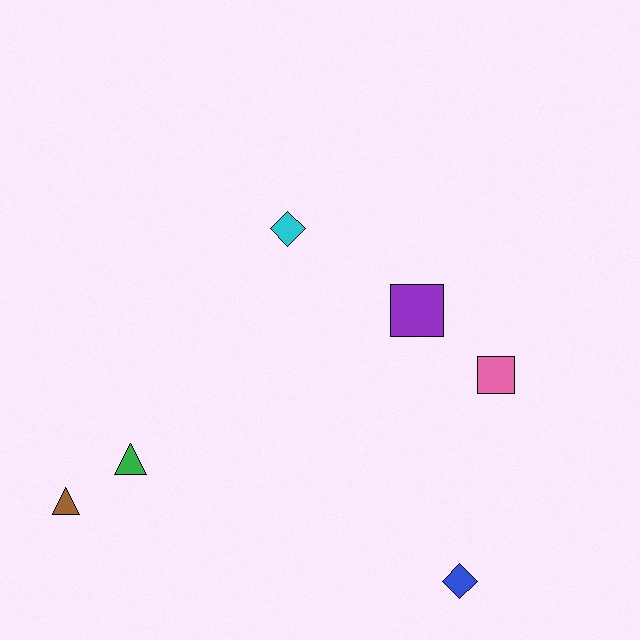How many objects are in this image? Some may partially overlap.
There are 6 objects.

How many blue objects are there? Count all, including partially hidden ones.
There is 1 blue object.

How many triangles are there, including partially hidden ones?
There are 2 triangles.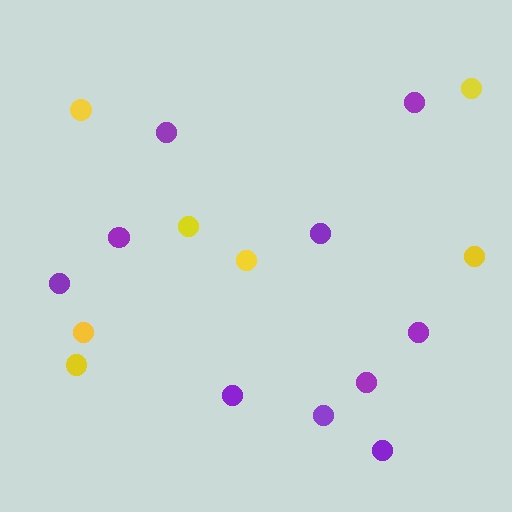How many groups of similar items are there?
There are 2 groups: one group of purple circles (10) and one group of yellow circles (7).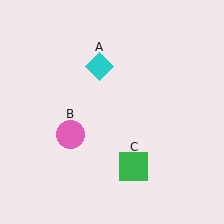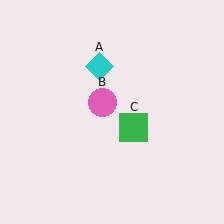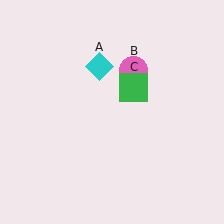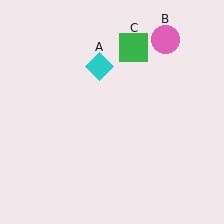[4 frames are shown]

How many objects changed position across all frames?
2 objects changed position: pink circle (object B), green square (object C).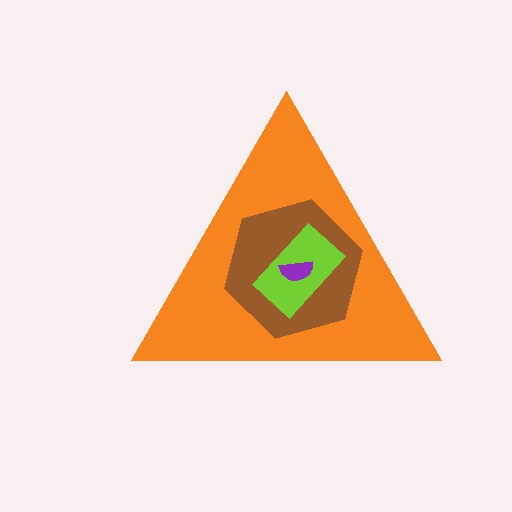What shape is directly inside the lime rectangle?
The purple semicircle.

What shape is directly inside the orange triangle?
The brown hexagon.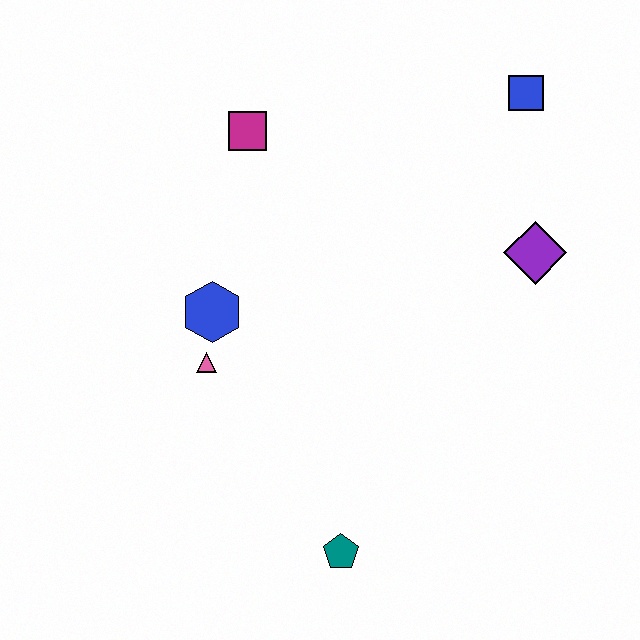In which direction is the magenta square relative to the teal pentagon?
The magenta square is above the teal pentagon.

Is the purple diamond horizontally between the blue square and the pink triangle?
No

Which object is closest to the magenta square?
The blue hexagon is closest to the magenta square.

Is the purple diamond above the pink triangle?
Yes